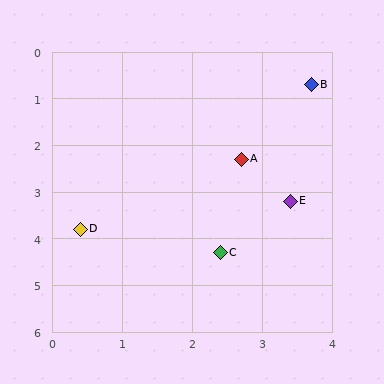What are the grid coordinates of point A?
Point A is at approximately (2.7, 2.3).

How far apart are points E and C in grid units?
Points E and C are about 1.5 grid units apart.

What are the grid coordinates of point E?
Point E is at approximately (3.4, 3.2).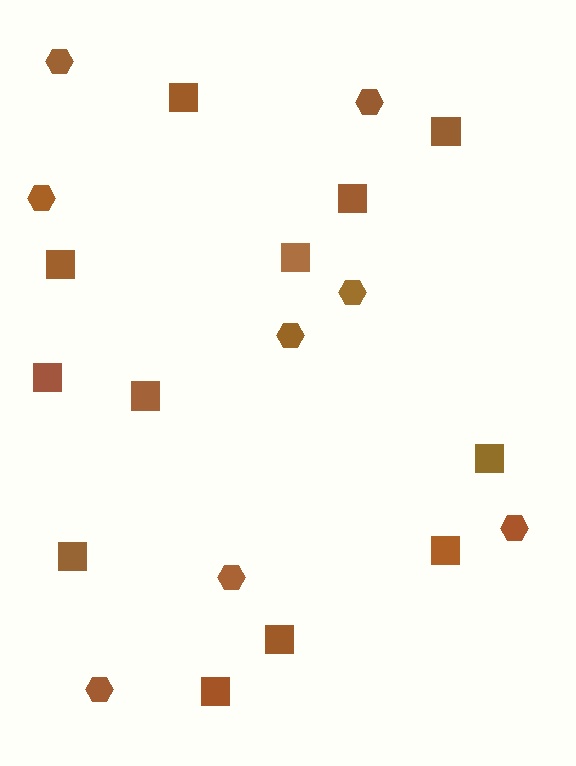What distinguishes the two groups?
There are 2 groups: one group of squares (12) and one group of hexagons (8).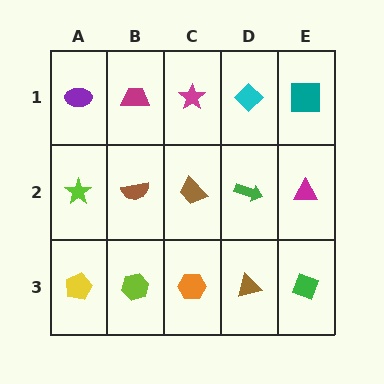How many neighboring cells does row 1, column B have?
3.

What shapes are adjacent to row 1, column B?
A brown semicircle (row 2, column B), a purple ellipse (row 1, column A), a magenta star (row 1, column C).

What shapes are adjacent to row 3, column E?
A magenta triangle (row 2, column E), a brown triangle (row 3, column D).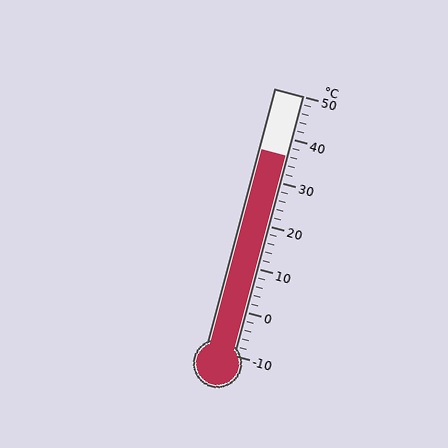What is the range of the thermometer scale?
The thermometer scale ranges from -10°C to 50°C.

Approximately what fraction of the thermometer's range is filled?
The thermometer is filled to approximately 75% of its range.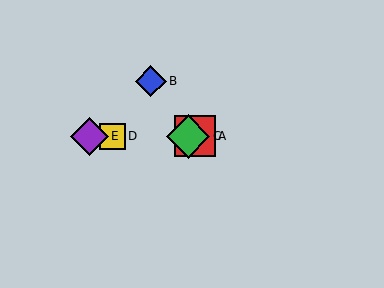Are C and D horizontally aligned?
Yes, both are at y≈136.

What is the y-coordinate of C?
Object C is at y≈136.